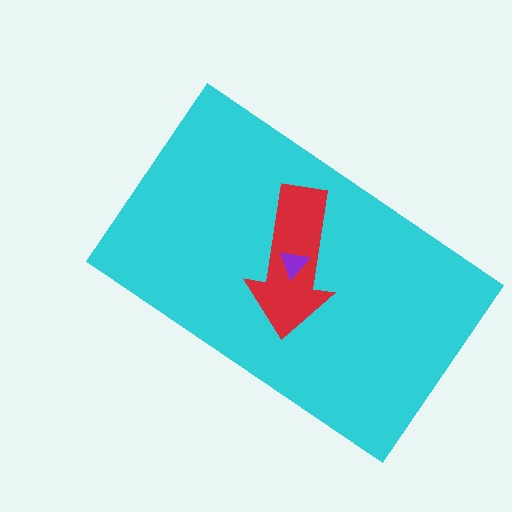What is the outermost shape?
The cyan rectangle.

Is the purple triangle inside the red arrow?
Yes.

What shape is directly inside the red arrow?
The purple triangle.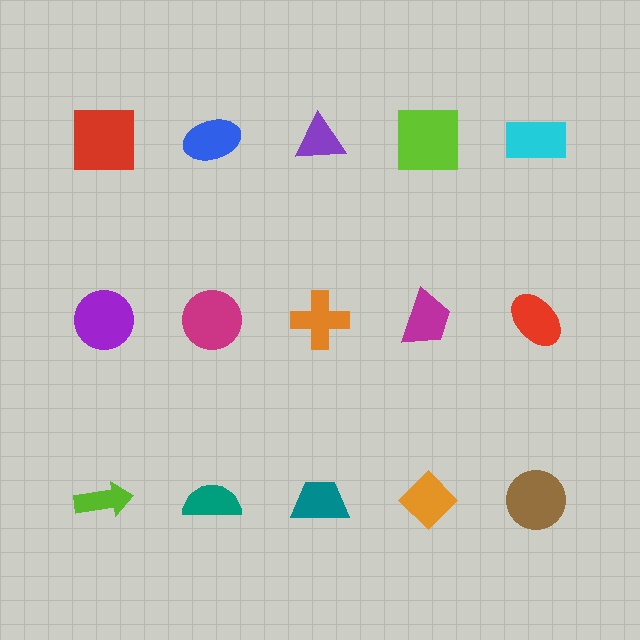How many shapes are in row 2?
5 shapes.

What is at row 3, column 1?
A lime arrow.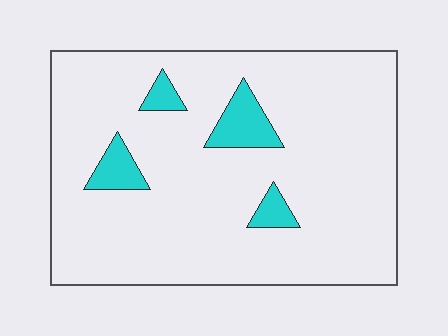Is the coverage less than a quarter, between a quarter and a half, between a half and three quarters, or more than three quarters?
Less than a quarter.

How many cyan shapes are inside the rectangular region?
4.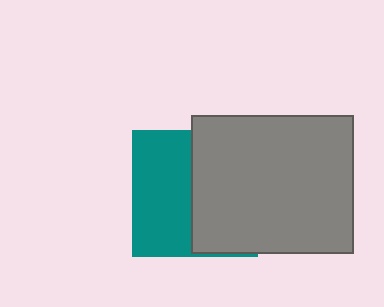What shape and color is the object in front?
The object in front is a gray rectangle.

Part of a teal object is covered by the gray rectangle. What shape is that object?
It is a square.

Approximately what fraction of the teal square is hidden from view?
Roughly 51% of the teal square is hidden behind the gray rectangle.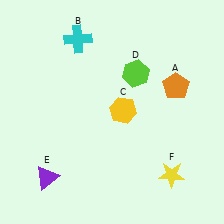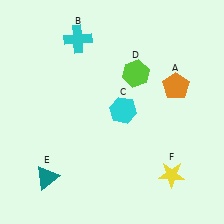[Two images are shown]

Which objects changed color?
C changed from yellow to cyan. E changed from purple to teal.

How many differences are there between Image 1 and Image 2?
There are 2 differences between the two images.